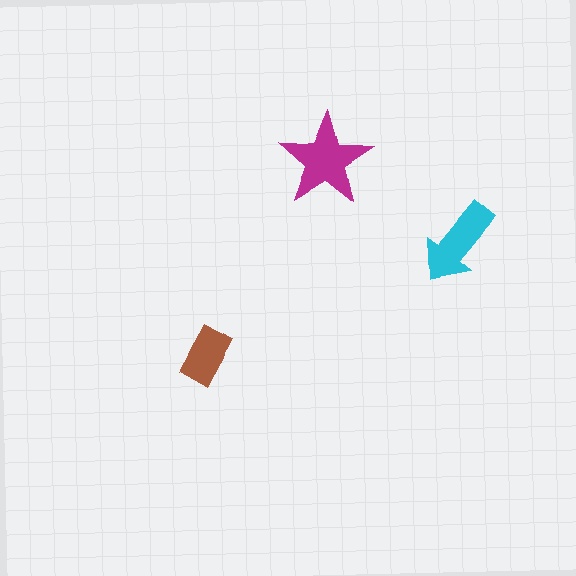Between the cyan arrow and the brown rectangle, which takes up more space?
The cyan arrow.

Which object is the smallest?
The brown rectangle.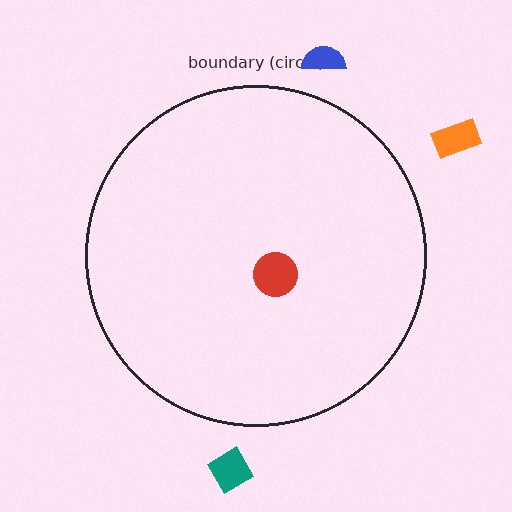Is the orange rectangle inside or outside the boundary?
Outside.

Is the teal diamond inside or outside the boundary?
Outside.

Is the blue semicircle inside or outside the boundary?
Outside.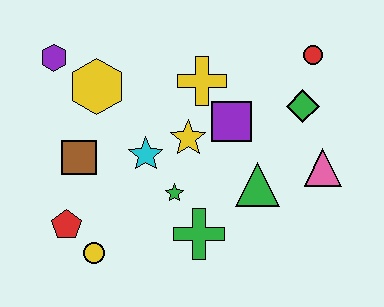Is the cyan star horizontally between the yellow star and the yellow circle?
Yes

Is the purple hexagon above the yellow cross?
Yes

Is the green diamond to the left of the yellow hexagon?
No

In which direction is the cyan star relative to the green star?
The cyan star is above the green star.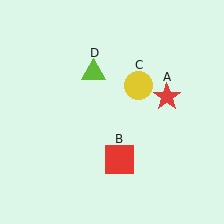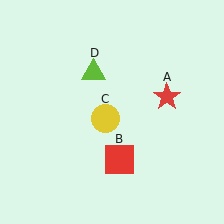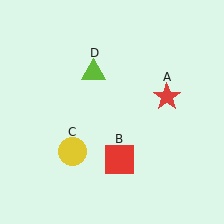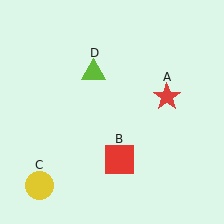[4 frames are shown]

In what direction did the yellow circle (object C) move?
The yellow circle (object C) moved down and to the left.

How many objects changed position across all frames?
1 object changed position: yellow circle (object C).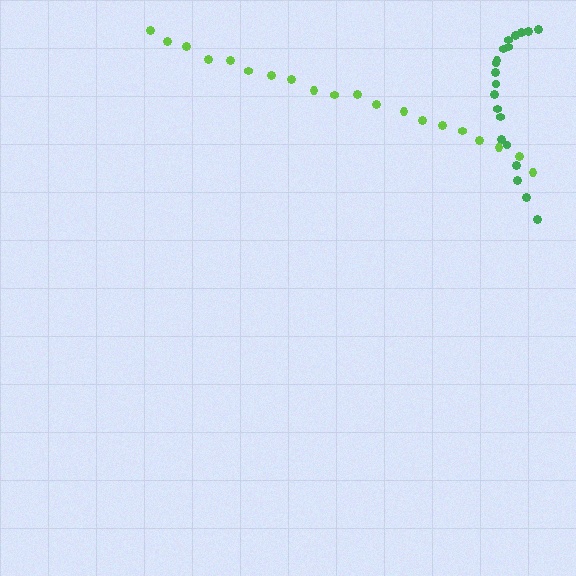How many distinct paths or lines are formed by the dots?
There are 2 distinct paths.